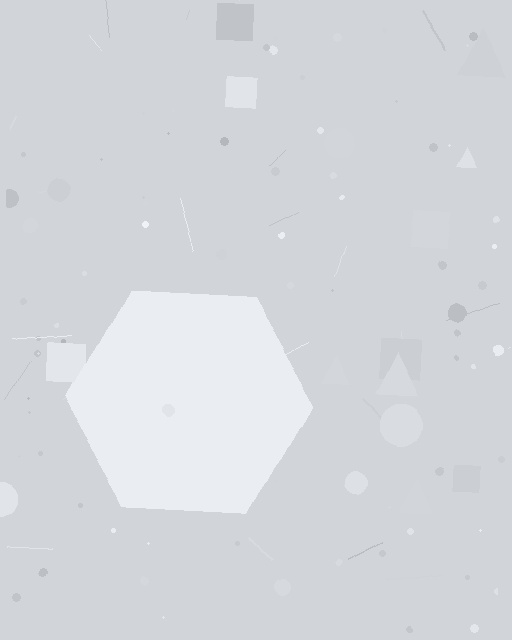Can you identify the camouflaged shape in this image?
The camouflaged shape is a hexagon.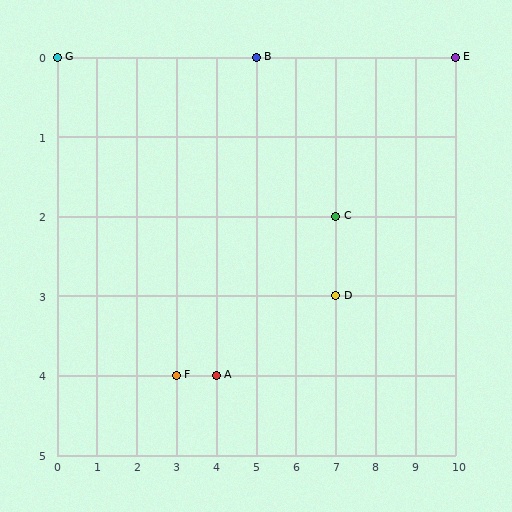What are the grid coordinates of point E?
Point E is at grid coordinates (10, 0).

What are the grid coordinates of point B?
Point B is at grid coordinates (5, 0).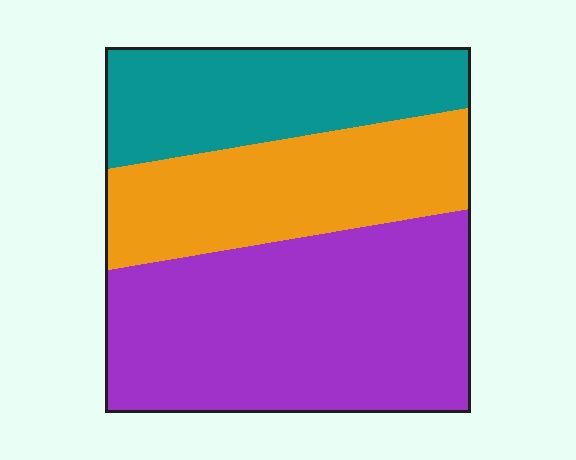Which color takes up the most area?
Purple, at roughly 45%.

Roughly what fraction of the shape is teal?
Teal covers roughly 25% of the shape.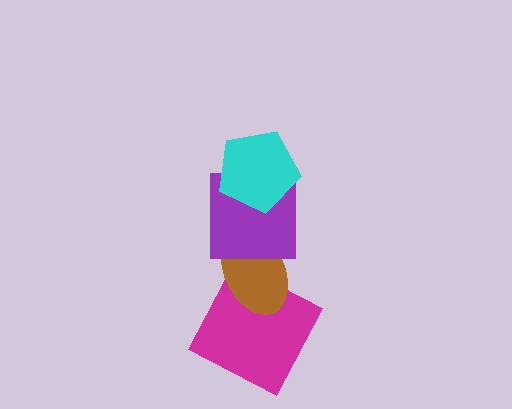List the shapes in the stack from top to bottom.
From top to bottom: the cyan pentagon, the purple square, the brown ellipse, the magenta square.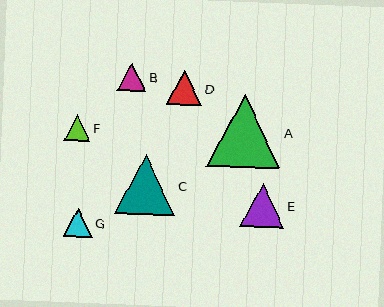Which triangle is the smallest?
Triangle F is the smallest with a size of approximately 25 pixels.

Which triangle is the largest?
Triangle A is the largest with a size of approximately 73 pixels.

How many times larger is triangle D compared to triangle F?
Triangle D is approximately 1.4 times the size of triangle F.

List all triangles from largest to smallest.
From largest to smallest: A, C, E, D, G, B, F.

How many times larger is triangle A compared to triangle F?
Triangle A is approximately 2.9 times the size of triangle F.